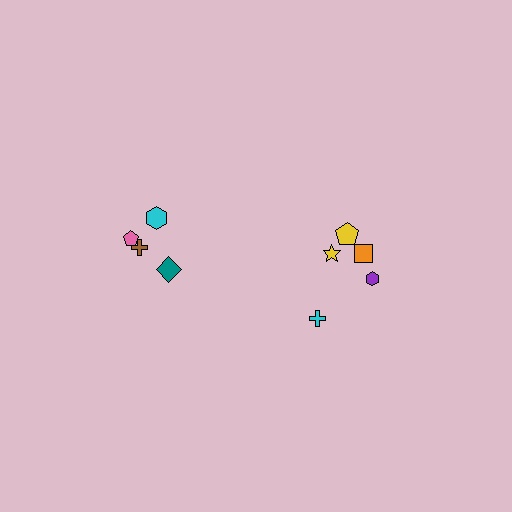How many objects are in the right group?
There are 6 objects.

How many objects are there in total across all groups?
There are 10 objects.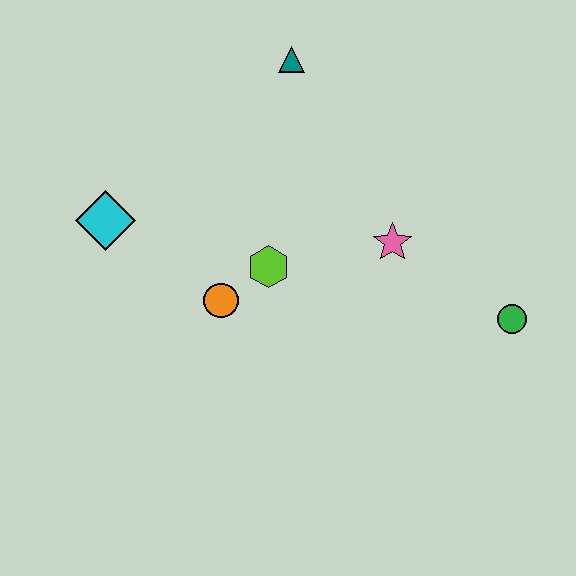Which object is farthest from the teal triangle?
The green circle is farthest from the teal triangle.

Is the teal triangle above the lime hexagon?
Yes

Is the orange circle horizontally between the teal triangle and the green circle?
No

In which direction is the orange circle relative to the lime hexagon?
The orange circle is to the left of the lime hexagon.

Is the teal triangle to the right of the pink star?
No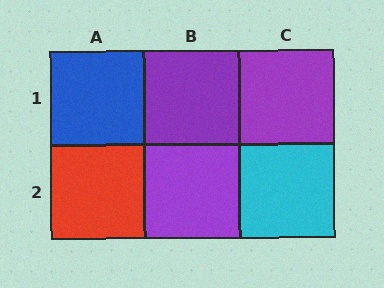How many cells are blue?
1 cell is blue.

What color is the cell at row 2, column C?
Cyan.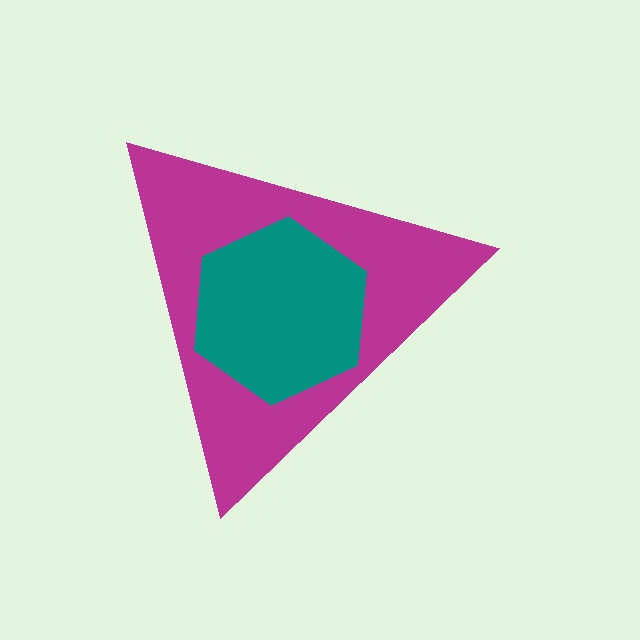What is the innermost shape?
The teal hexagon.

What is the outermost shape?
The magenta triangle.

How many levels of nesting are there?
2.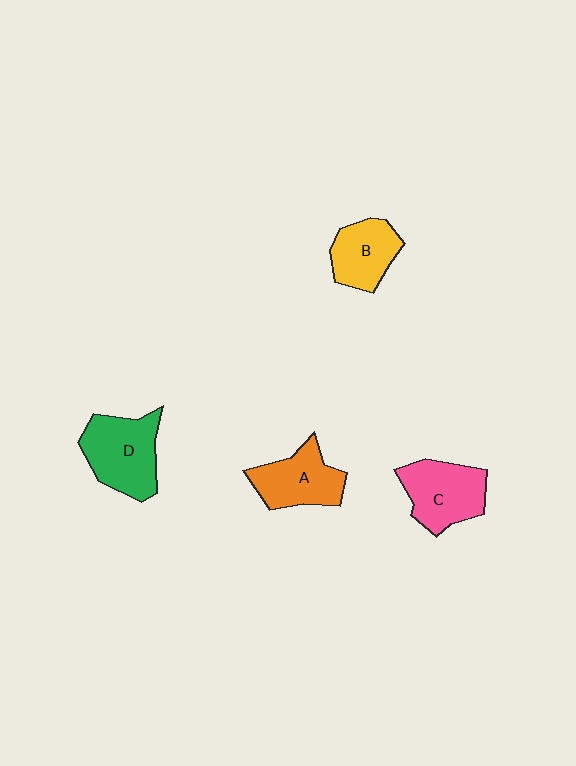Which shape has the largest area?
Shape D (green).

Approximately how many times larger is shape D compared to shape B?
Approximately 1.4 times.